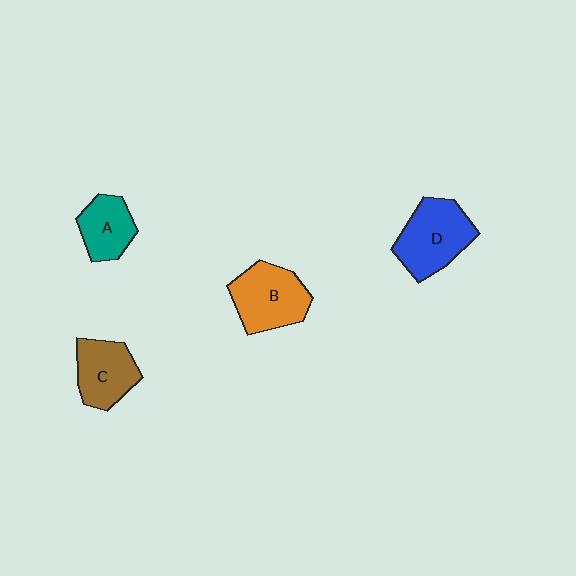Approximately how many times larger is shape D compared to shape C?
Approximately 1.3 times.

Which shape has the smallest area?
Shape A (teal).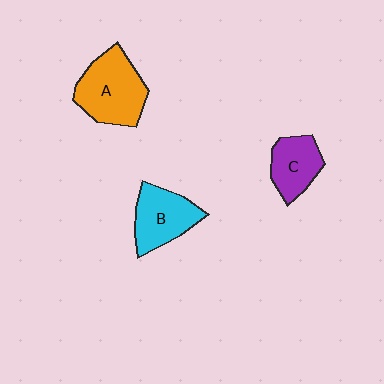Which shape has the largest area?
Shape A (orange).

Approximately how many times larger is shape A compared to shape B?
Approximately 1.3 times.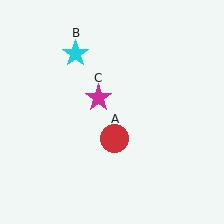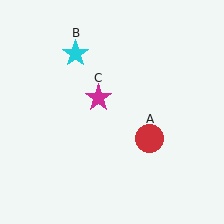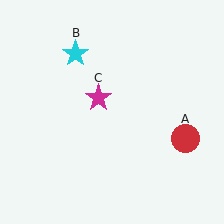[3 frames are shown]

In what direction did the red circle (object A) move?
The red circle (object A) moved right.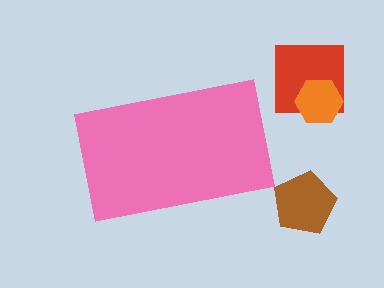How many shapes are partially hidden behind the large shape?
0 shapes are partially hidden.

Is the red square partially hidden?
No, the red square is fully visible.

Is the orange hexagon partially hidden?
No, the orange hexagon is fully visible.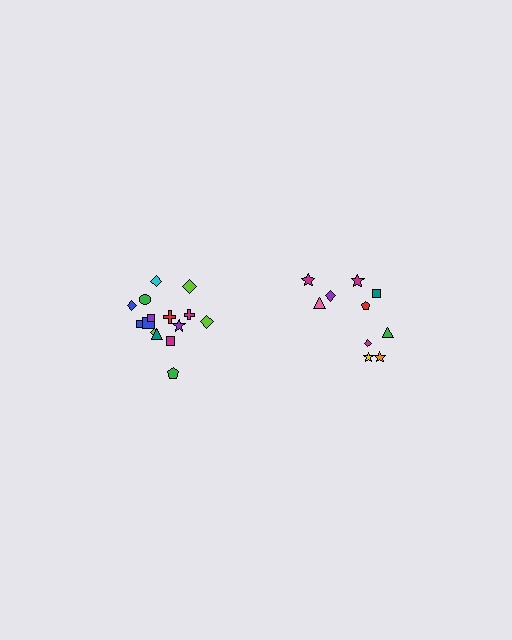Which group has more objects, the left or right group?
The left group.